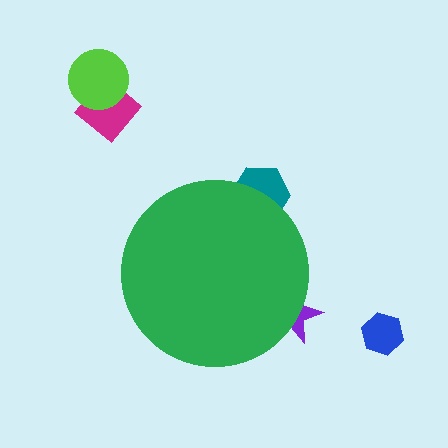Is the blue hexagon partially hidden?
No, the blue hexagon is fully visible.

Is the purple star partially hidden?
Yes, the purple star is partially hidden behind the green circle.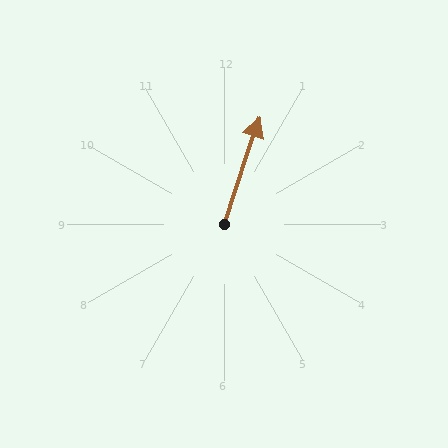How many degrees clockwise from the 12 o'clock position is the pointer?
Approximately 18 degrees.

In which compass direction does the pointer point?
North.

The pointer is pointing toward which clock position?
Roughly 1 o'clock.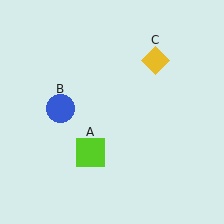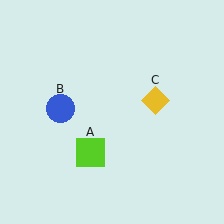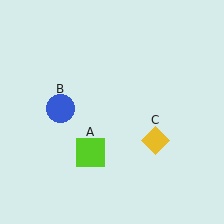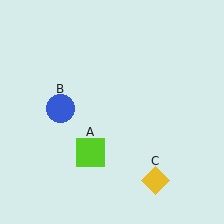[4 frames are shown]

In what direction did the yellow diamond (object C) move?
The yellow diamond (object C) moved down.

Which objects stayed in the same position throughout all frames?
Lime square (object A) and blue circle (object B) remained stationary.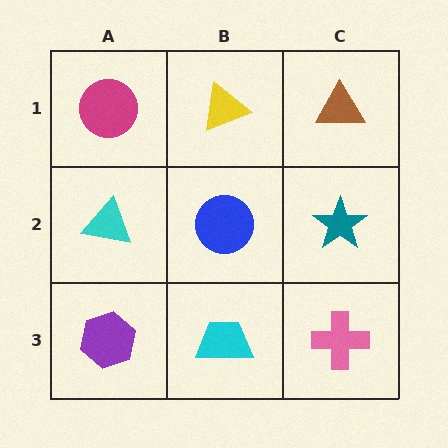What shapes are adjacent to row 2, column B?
A yellow triangle (row 1, column B), a cyan trapezoid (row 3, column B), a cyan triangle (row 2, column A), a teal star (row 2, column C).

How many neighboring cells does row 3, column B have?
3.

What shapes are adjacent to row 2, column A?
A magenta circle (row 1, column A), a purple hexagon (row 3, column A), a blue circle (row 2, column B).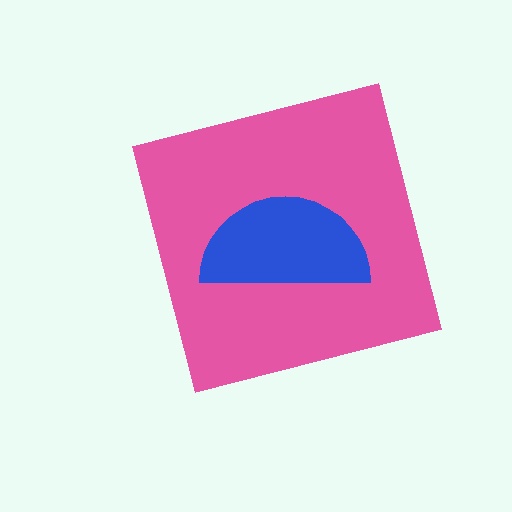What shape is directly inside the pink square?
The blue semicircle.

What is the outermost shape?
The pink square.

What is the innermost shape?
The blue semicircle.